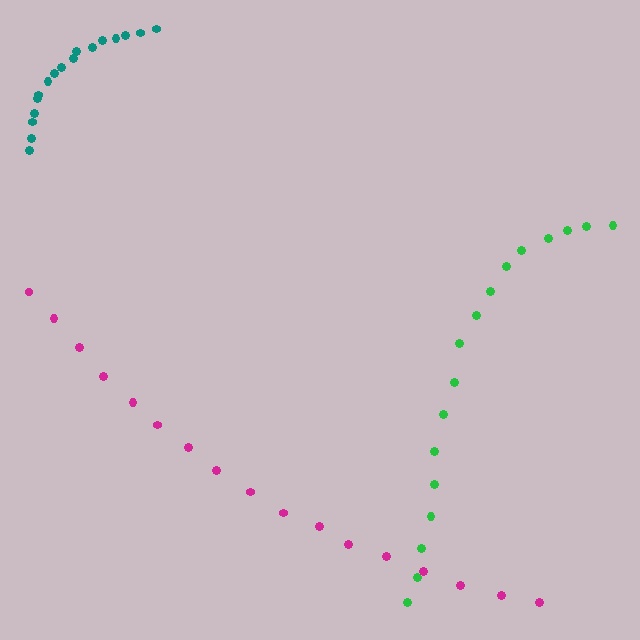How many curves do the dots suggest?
There are 3 distinct paths.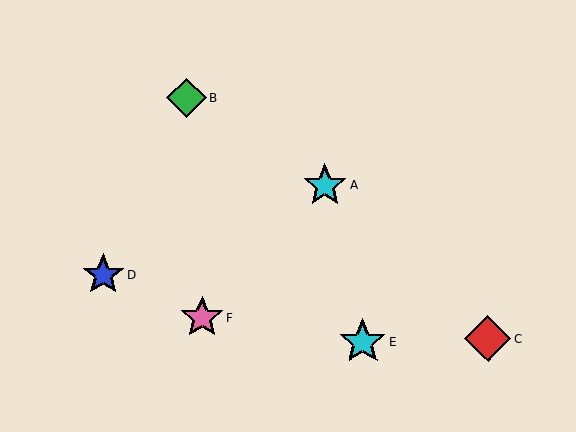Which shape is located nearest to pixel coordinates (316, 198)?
The cyan star (labeled A) at (325, 185) is nearest to that location.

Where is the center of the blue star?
The center of the blue star is at (104, 274).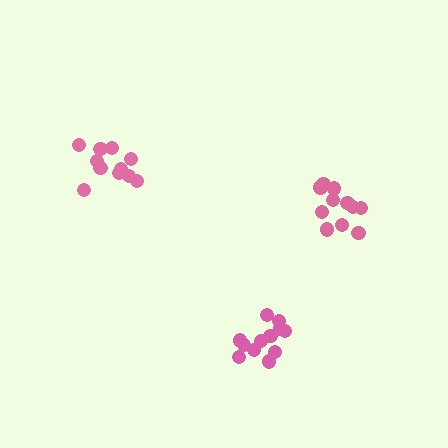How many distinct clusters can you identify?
There are 3 distinct clusters.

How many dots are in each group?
Group 1: 12 dots, Group 2: 11 dots, Group 3: 11 dots (34 total).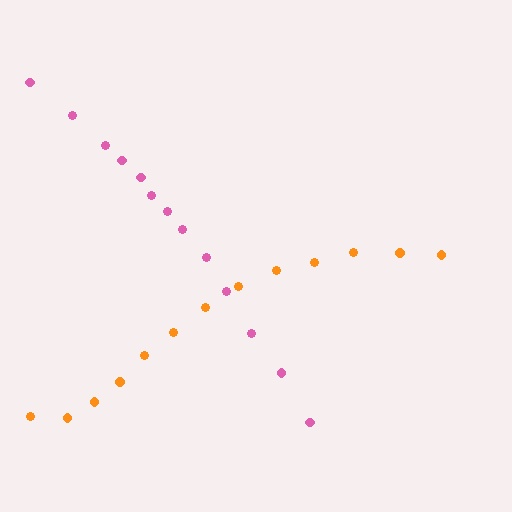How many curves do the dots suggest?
There are 2 distinct paths.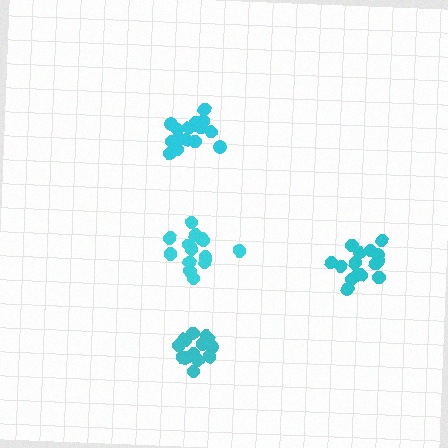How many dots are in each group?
Group 1: 15 dots, Group 2: 16 dots, Group 3: 16 dots, Group 4: 18 dots (65 total).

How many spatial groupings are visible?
There are 4 spatial groupings.